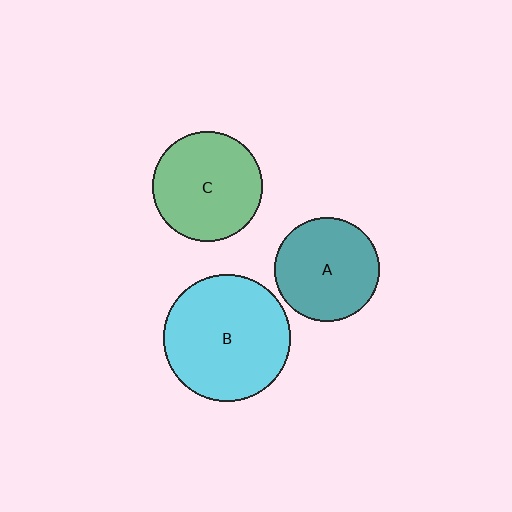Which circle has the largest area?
Circle B (cyan).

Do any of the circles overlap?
No, none of the circles overlap.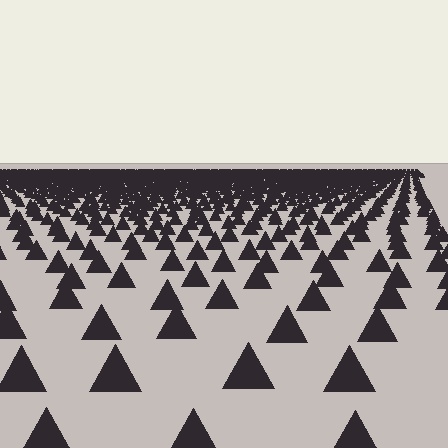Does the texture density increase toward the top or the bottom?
Density increases toward the top.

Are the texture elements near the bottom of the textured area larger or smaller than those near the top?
Larger. Near the bottom, elements are closer to the viewer and appear at a bigger on-screen size.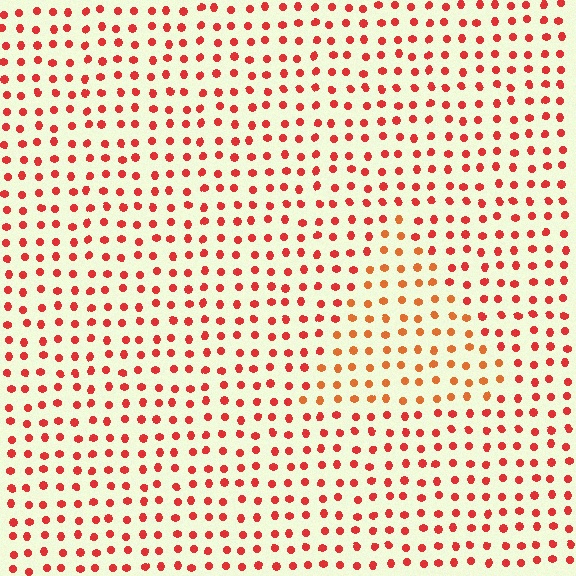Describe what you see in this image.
The image is filled with small red elements in a uniform arrangement. A triangle-shaped region is visible where the elements are tinted to a slightly different hue, forming a subtle color boundary.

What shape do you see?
I see a triangle.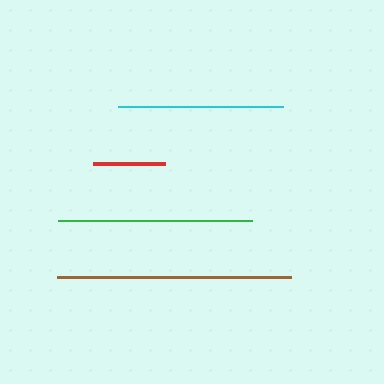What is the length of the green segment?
The green segment is approximately 194 pixels long.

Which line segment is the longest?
The brown line is the longest at approximately 233 pixels.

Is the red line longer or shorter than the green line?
The green line is longer than the red line.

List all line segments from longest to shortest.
From longest to shortest: brown, green, cyan, red.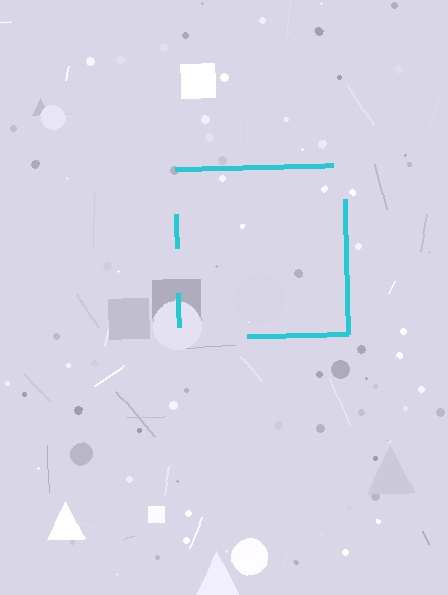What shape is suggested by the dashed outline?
The dashed outline suggests a square.